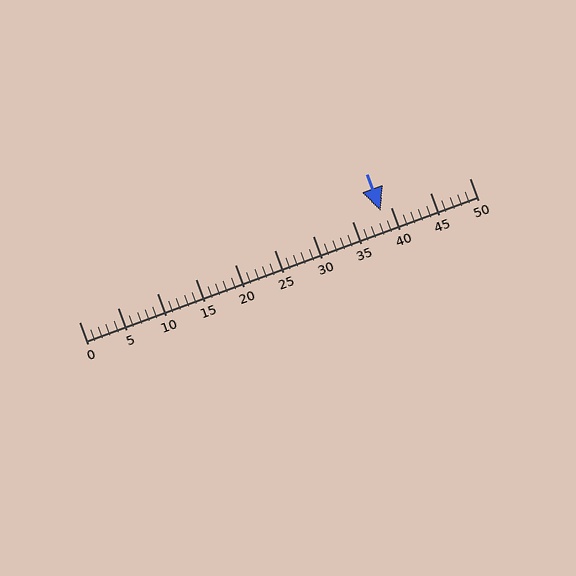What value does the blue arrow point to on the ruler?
The blue arrow points to approximately 39.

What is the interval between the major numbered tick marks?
The major tick marks are spaced 5 units apart.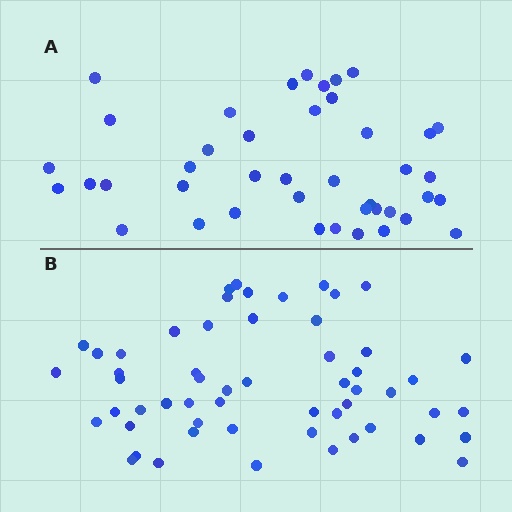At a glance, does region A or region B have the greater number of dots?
Region B (the bottom region) has more dots.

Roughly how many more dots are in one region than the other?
Region B has approximately 15 more dots than region A.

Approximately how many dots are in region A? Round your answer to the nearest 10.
About 40 dots. (The exact count is 42, which rounds to 40.)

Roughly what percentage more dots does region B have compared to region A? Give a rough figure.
About 35% more.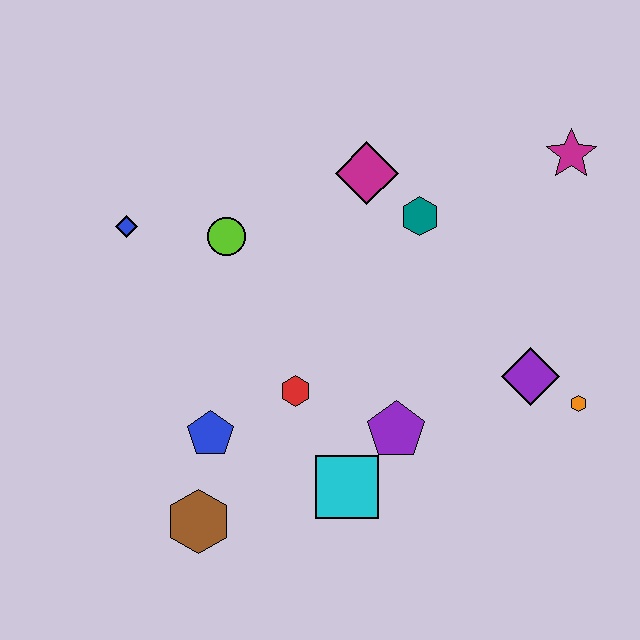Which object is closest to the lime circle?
The blue diamond is closest to the lime circle.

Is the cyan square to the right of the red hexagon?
Yes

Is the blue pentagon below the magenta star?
Yes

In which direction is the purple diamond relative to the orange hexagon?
The purple diamond is to the left of the orange hexagon.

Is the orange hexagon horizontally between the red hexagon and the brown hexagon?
No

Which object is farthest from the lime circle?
The orange hexagon is farthest from the lime circle.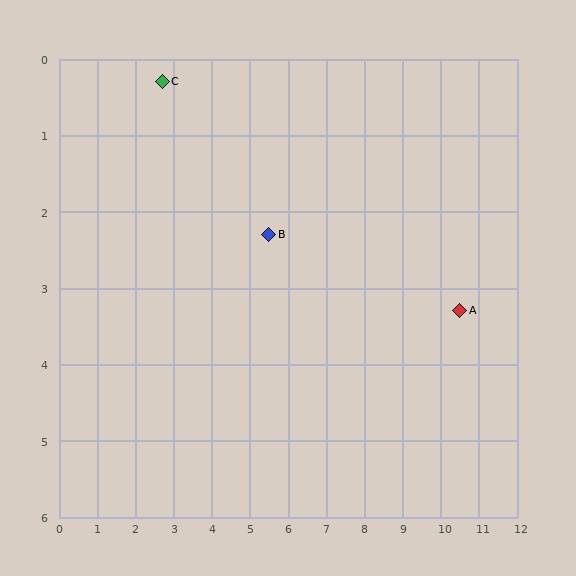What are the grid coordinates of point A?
Point A is at approximately (10.5, 3.3).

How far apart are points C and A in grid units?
Points C and A are about 8.4 grid units apart.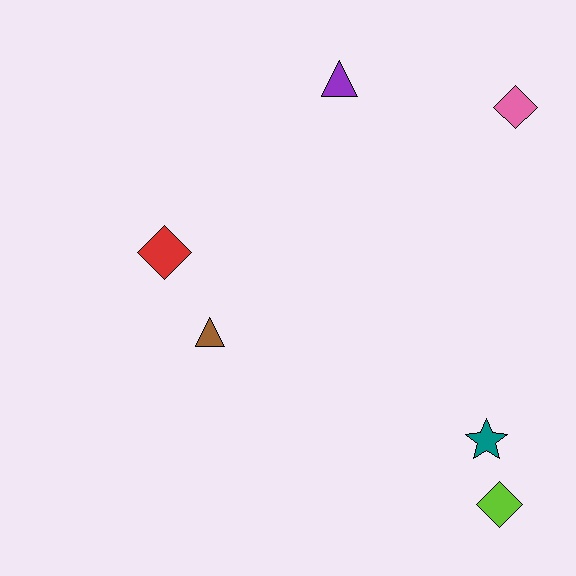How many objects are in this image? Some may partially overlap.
There are 6 objects.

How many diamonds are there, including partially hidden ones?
There are 3 diamonds.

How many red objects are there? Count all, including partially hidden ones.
There is 1 red object.